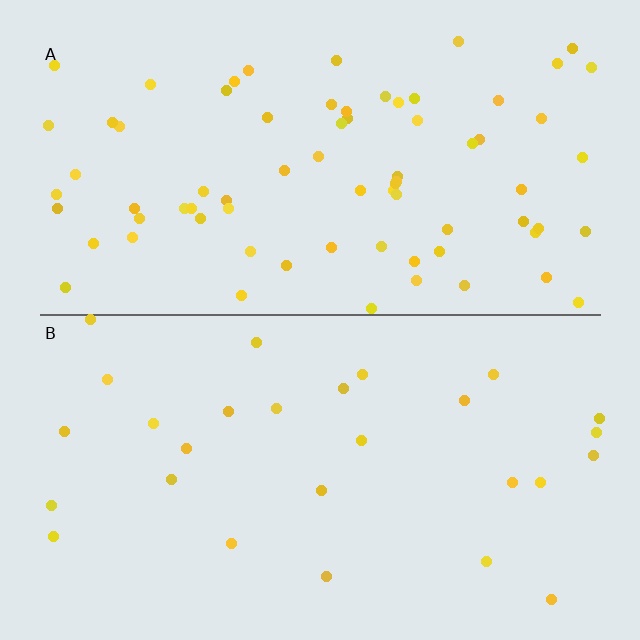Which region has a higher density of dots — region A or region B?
A (the top).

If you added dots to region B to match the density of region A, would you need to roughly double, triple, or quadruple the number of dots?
Approximately triple.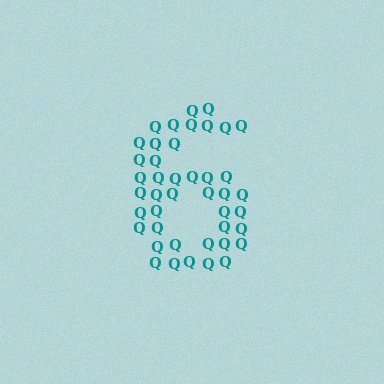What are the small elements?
The small elements are letter Q's.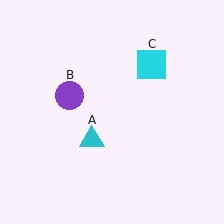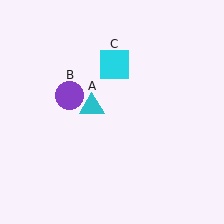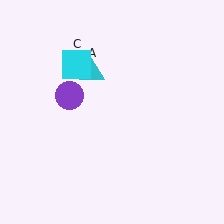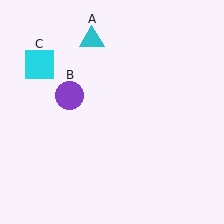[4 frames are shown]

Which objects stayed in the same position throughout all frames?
Purple circle (object B) remained stationary.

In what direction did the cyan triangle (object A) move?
The cyan triangle (object A) moved up.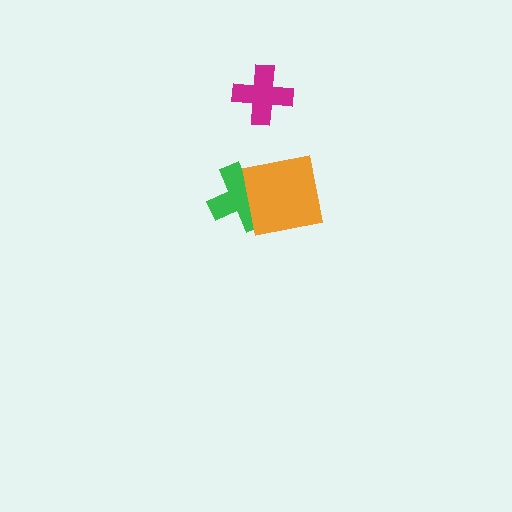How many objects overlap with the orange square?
1 object overlaps with the orange square.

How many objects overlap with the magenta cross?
0 objects overlap with the magenta cross.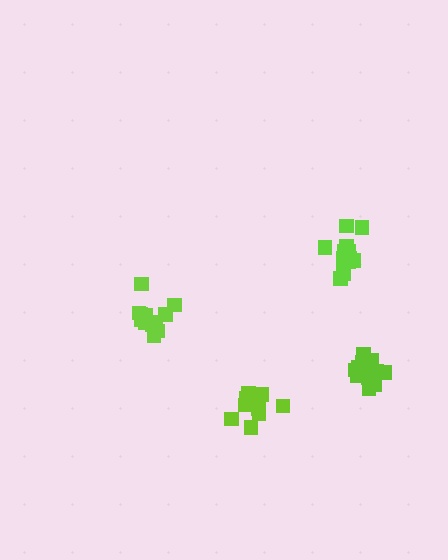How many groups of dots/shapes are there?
There are 4 groups.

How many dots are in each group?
Group 1: 12 dots, Group 2: 12 dots, Group 3: 13 dots, Group 4: 15 dots (52 total).